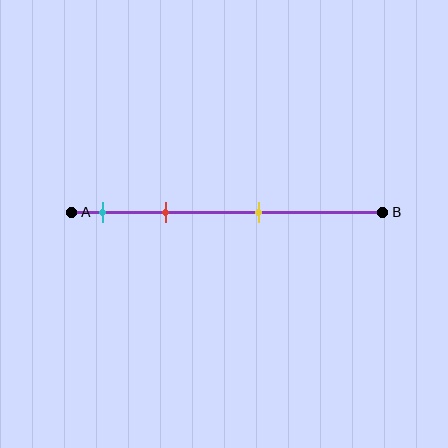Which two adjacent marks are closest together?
The cyan and red marks are the closest adjacent pair.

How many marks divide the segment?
There are 3 marks dividing the segment.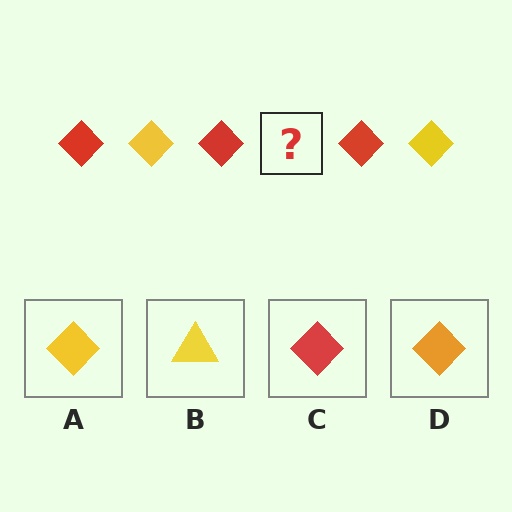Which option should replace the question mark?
Option A.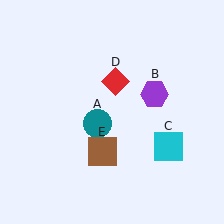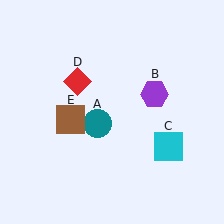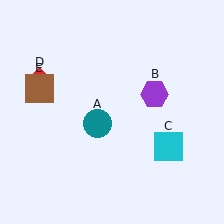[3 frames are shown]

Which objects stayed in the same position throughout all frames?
Teal circle (object A) and purple hexagon (object B) and cyan square (object C) remained stationary.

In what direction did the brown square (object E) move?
The brown square (object E) moved up and to the left.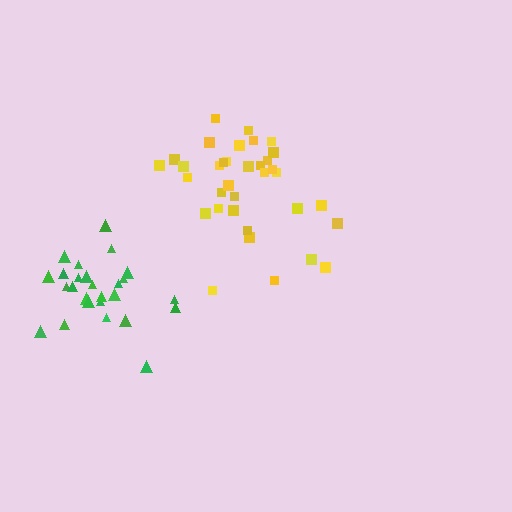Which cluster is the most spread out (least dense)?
Yellow.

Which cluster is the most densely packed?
Green.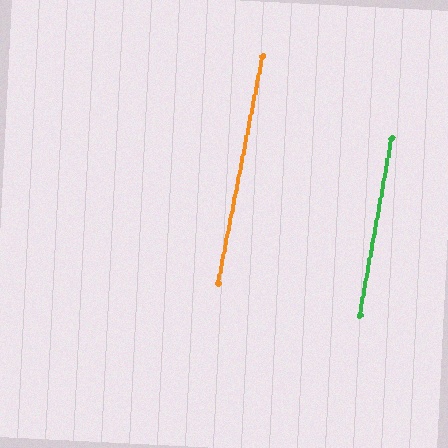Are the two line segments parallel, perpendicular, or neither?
Parallel — their directions differ by only 0.9°.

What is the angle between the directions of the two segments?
Approximately 1 degree.